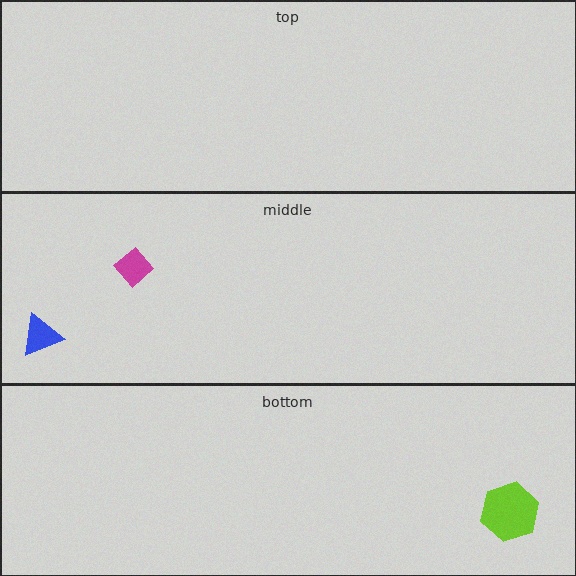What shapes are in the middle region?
The magenta diamond, the blue triangle.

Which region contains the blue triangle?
The middle region.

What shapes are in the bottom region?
The lime hexagon.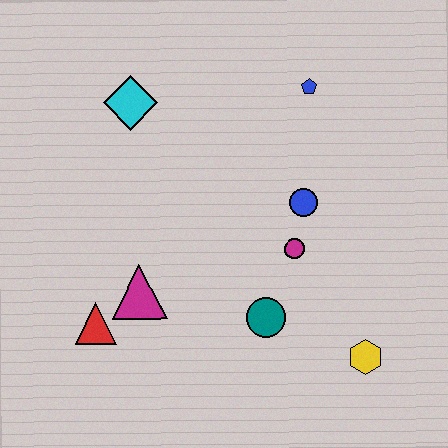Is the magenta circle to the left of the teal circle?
No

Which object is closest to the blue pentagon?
The blue circle is closest to the blue pentagon.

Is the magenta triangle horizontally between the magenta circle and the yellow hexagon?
No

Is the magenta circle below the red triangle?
No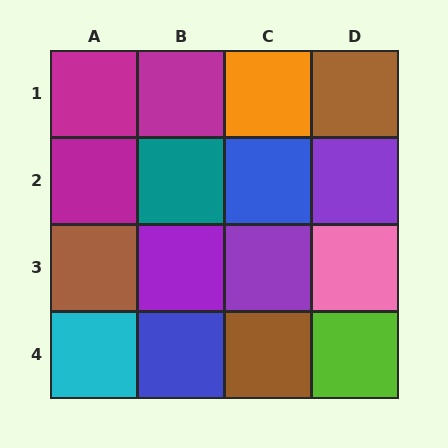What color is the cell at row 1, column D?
Brown.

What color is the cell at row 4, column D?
Lime.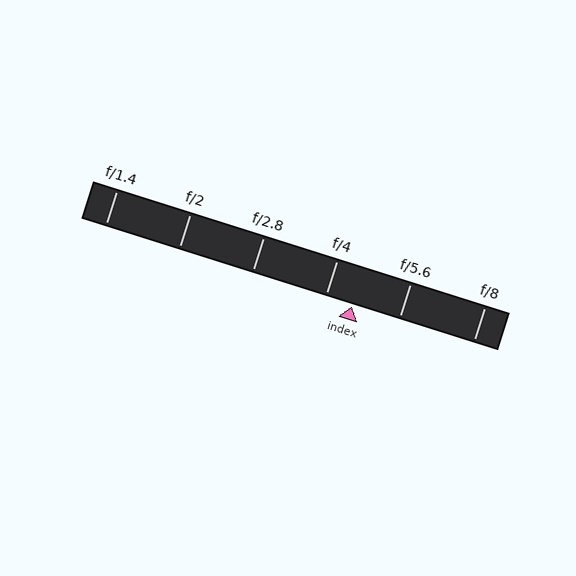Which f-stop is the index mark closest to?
The index mark is closest to f/4.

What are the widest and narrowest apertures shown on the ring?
The widest aperture shown is f/1.4 and the narrowest is f/8.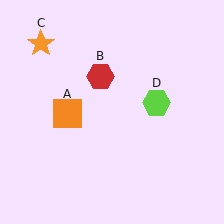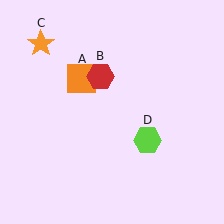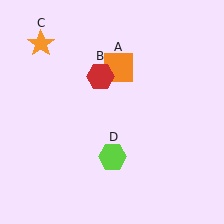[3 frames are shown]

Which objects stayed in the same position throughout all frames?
Red hexagon (object B) and orange star (object C) remained stationary.